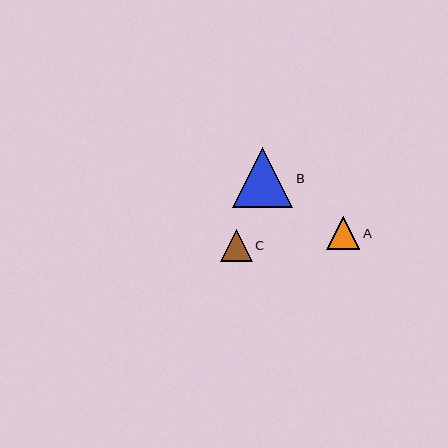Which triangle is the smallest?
Triangle C is the smallest with a size of approximately 31 pixels.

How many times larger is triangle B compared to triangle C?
Triangle B is approximately 1.9 times the size of triangle C.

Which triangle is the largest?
Triangle B is the largest with a size of approximately 60 pixels.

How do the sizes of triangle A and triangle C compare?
Triangle A and triangle C are approximately the same size.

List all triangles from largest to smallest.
From largest to smallest: B, A, C.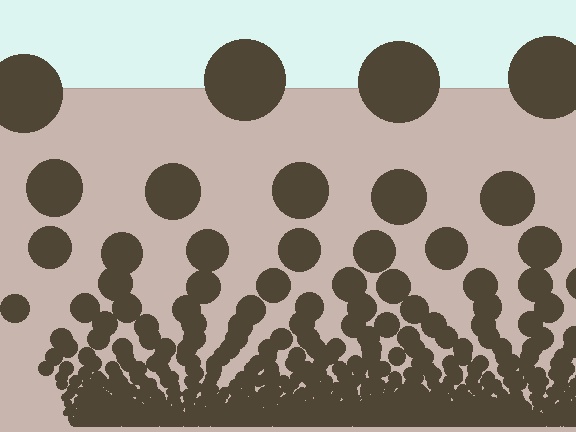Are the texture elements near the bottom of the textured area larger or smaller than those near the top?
Smaller. The gradient is inverted — elements near the bottom are smaller and denser.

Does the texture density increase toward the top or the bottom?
Density increases toward the bottom.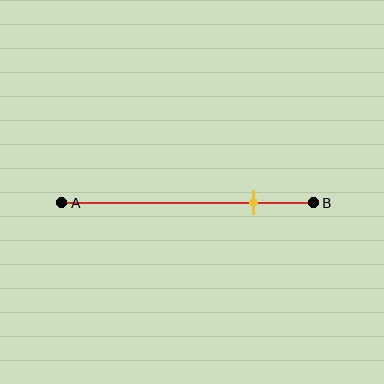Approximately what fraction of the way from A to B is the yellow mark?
The yellow mark is approximately 75% of the way from A to B.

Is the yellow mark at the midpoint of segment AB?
No, the mark is at about 75% from A, not at the 50% midpoint.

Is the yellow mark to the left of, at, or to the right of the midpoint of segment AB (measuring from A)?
The yellow mark is to the right of the midpoint of segment AB.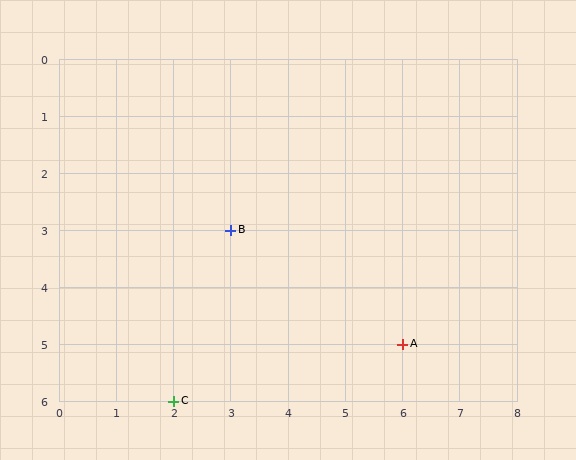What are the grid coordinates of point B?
Point B is at grid coordinates (3, 3).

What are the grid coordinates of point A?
Point A is at grid coordinates (6, 5).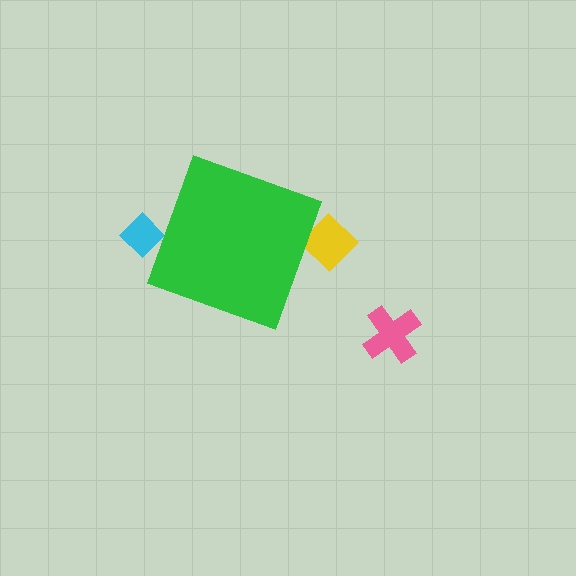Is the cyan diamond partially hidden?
Yes, the cyan diamond is partially hidden behind the green diamond.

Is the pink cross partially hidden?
No, the pink cross is fully visible.